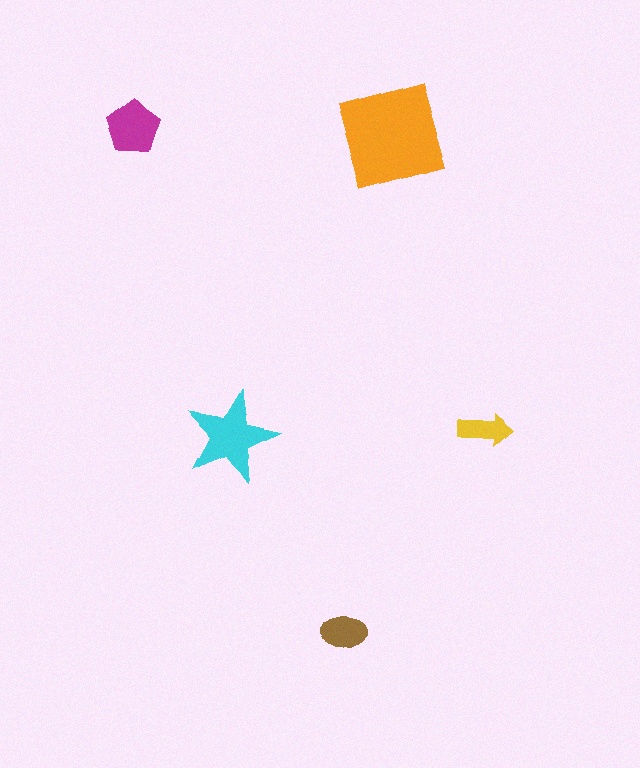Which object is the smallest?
The yellow arrow.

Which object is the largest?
The orange square.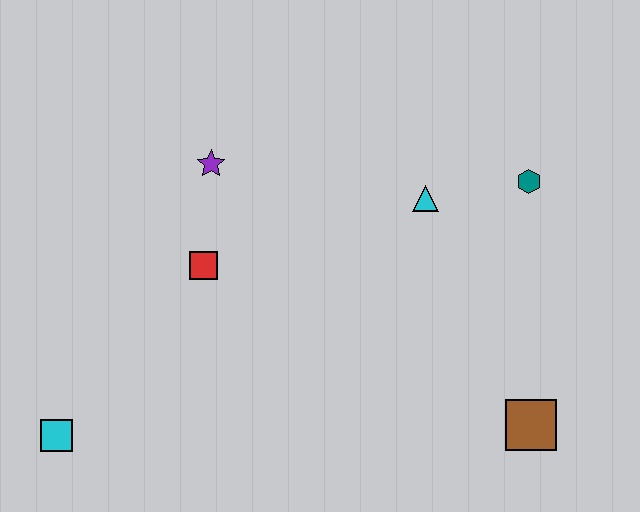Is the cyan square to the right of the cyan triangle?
No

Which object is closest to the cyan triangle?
The teal hexagon is closest to the cyan triangle.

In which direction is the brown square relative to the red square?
The brown square is to the right of the red square.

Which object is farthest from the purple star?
The brown square is farthest from the purple star.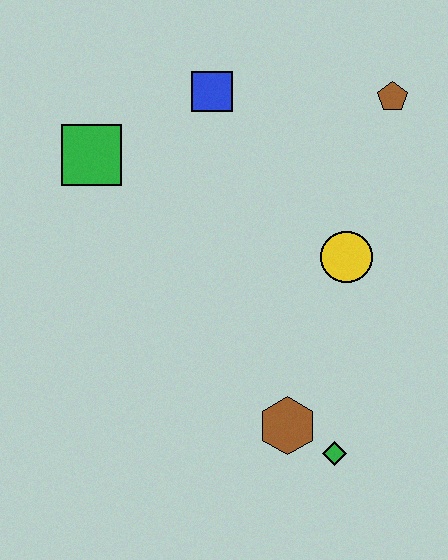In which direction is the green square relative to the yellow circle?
The green square is to the left of the yellow circle.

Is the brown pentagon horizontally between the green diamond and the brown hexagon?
No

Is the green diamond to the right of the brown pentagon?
No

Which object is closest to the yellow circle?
The brown pentagon is closest to the yellow circle.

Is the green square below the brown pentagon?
Yes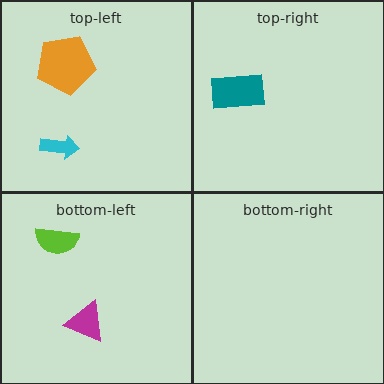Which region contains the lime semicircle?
The bottom-left region.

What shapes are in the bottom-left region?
The magenta triangle, the lime semicircle.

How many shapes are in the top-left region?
2.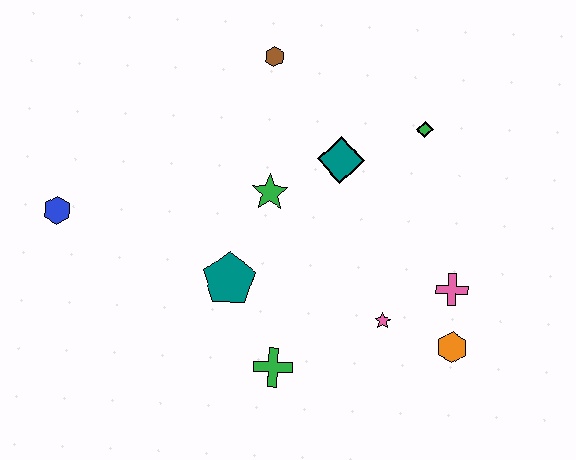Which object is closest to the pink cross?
The orange hexagon is closest to the pink cross.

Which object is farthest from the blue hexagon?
The orange hexagon is farthest from the blue hexagon.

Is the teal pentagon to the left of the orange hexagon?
Yes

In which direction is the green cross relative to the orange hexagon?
The green cross is to the left of the orange hexagon.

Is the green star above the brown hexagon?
No